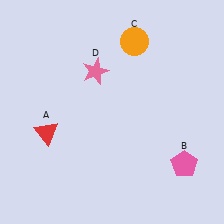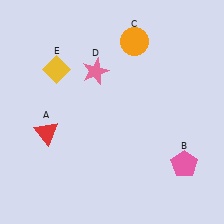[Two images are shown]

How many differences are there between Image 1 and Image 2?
There is 1 difference between the two images.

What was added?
A yellow diamond (E) was added in Image 2.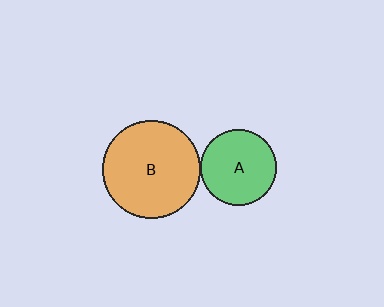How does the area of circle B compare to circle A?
Approximately 1.6 times.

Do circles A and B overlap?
Yes.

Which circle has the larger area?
Circle B (orange).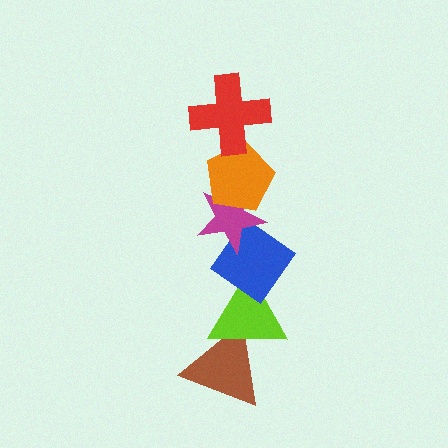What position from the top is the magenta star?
The magenta star is 3rd from the top.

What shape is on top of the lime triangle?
The blue diamond is on top of the lime triangle.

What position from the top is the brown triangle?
The brown triangle is 6th from the top.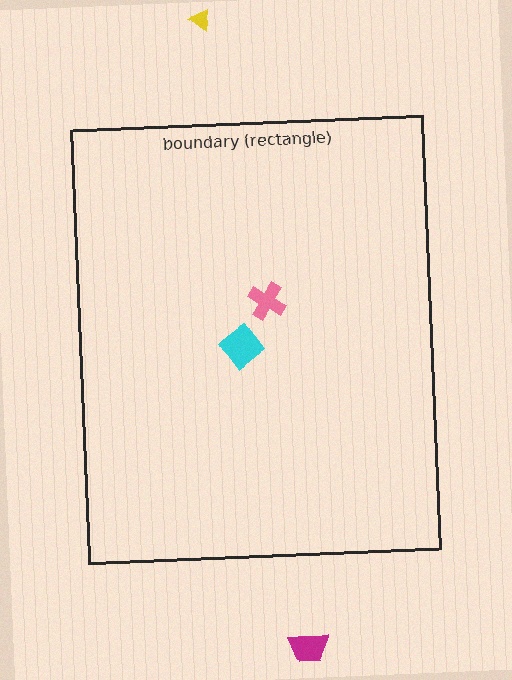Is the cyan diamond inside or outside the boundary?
Inside.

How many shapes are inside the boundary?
2 inside, 2 outside.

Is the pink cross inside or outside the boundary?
Inside.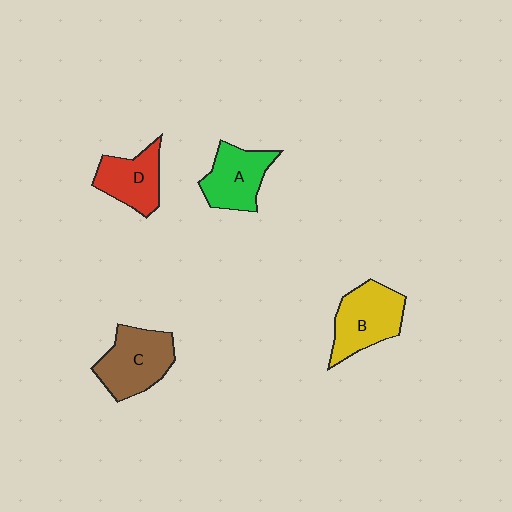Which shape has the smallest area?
Shape D (red).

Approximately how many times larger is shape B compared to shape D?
Approximately 1.2 times.